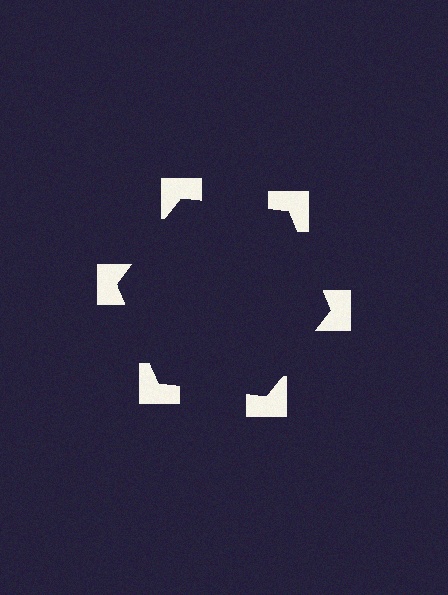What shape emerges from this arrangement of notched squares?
An illusory hexagon — its edges are inferred from the aligned wedge cuts in the notched squares, not physically drawn.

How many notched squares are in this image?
There are 6 — one at each vertex of the illusory hexagon.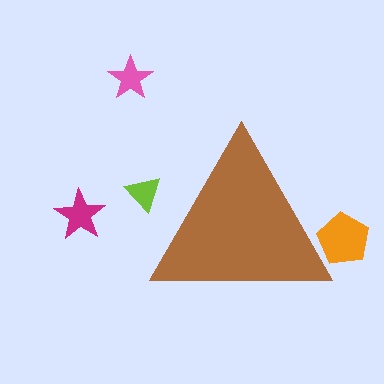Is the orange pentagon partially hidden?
Yes, the orange pentagon is partially hidden behind the brown triangle.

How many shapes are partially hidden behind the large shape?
2 shapes are partially hidden.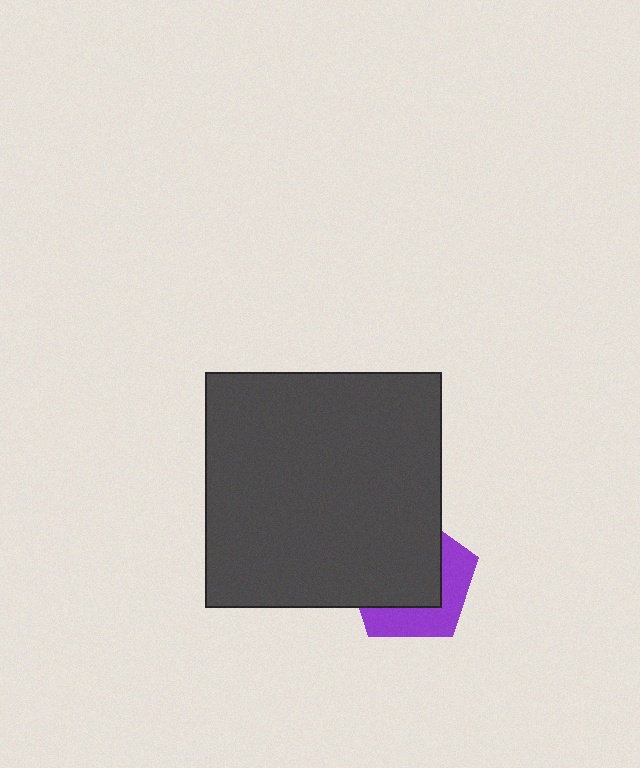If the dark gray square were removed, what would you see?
You would see the complete purple pentagon.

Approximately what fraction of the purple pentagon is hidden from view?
Roughly 61% of the purple pentagon is hidden behind the dark gray square.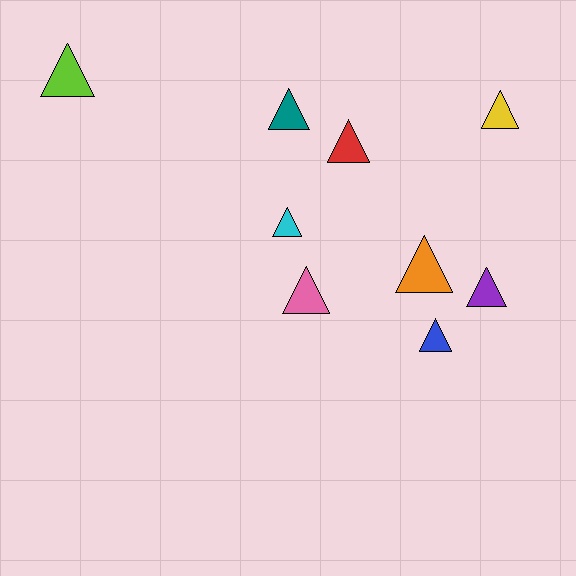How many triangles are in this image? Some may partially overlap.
There are 9 triangles.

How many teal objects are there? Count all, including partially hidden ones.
There is 1 teal object.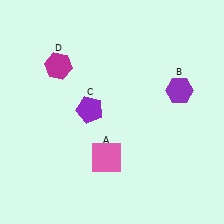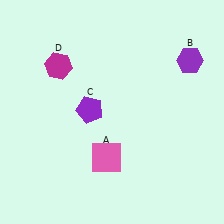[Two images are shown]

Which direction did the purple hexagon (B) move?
The purple hexagon (B) moved up.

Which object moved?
The purple hexagon (B) moved up.